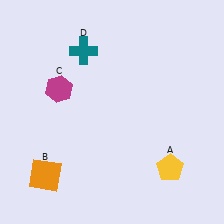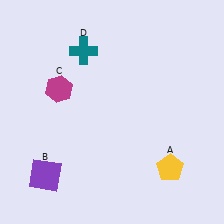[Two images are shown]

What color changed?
The square (B) changed from orange in Image 1 to purple in Image 2.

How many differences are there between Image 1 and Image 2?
There is 1 difference between the two images.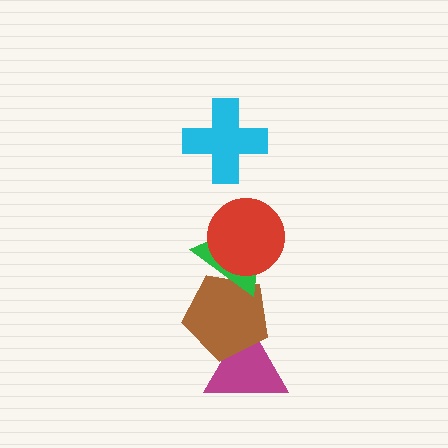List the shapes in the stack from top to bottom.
From top to bottom: the cyan cross, the red circle, the green triangle, the brown pentagon, the magenta triangle.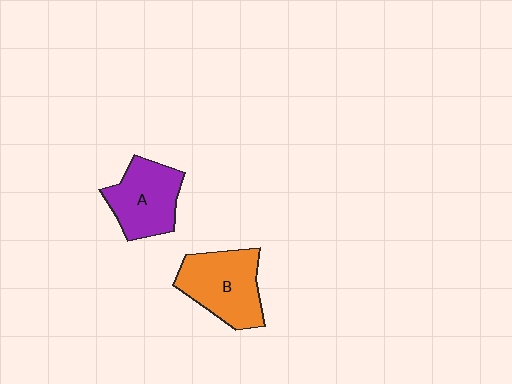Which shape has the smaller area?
Shape A (purple).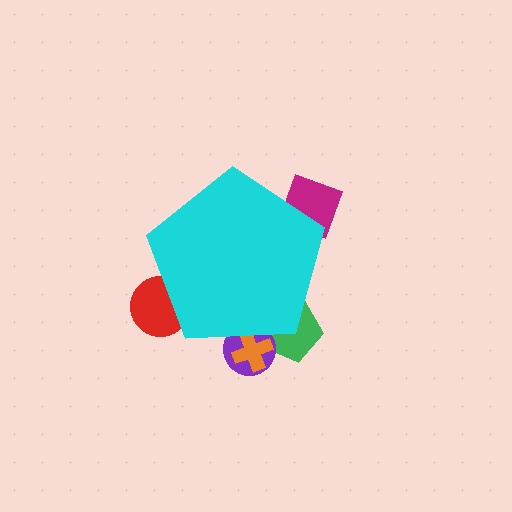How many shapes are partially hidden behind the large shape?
5 shapes are partially hidden.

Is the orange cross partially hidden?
Yes, the orange cross is partially hidden behind the cyan pentagon.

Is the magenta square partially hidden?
Yes, the magenta square is partially hidden behind the cyan pentagon.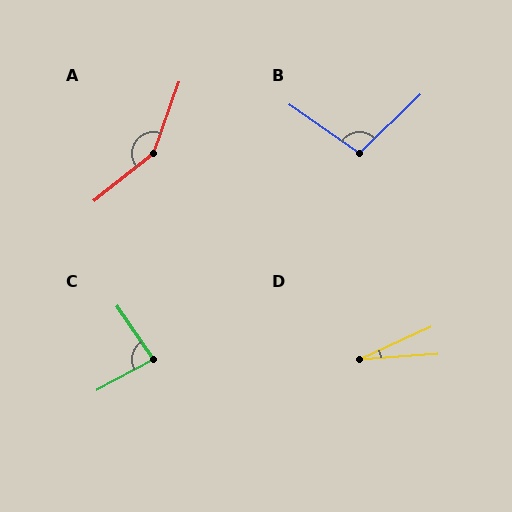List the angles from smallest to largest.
D (20°), C (84°), B (101°), A (148°).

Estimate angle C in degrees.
Approximately 84 degrees.